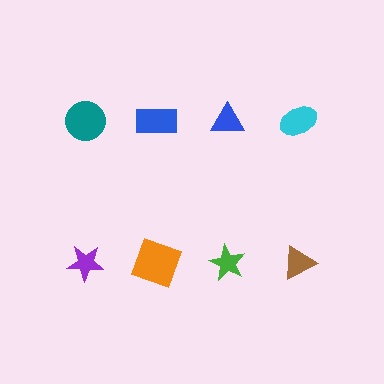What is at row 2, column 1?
A purple star.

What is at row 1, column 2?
A blue rectangle.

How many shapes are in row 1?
4 shapes.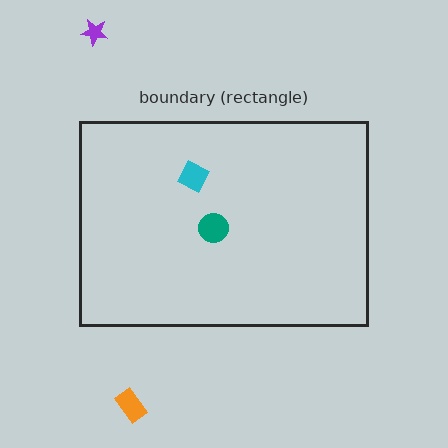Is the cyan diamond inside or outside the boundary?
Inside.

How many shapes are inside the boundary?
2 inside, 2 outside.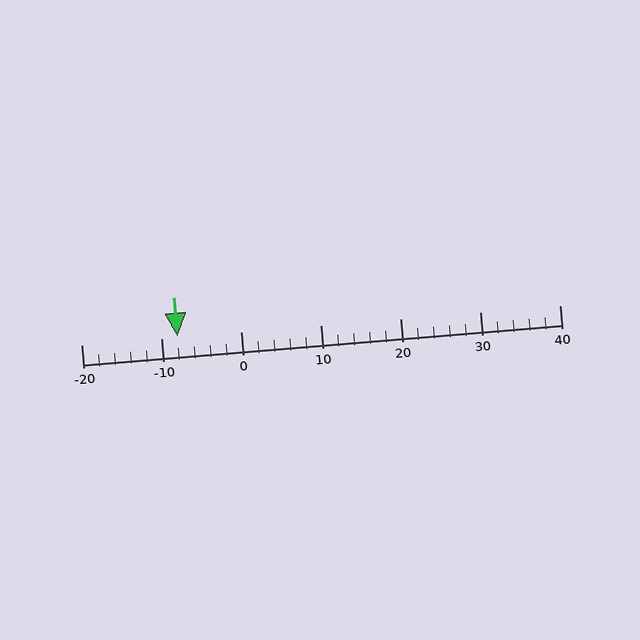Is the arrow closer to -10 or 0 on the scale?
The arrow is closer to -10.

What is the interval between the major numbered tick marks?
The major tick marks are spaced 10 units apart.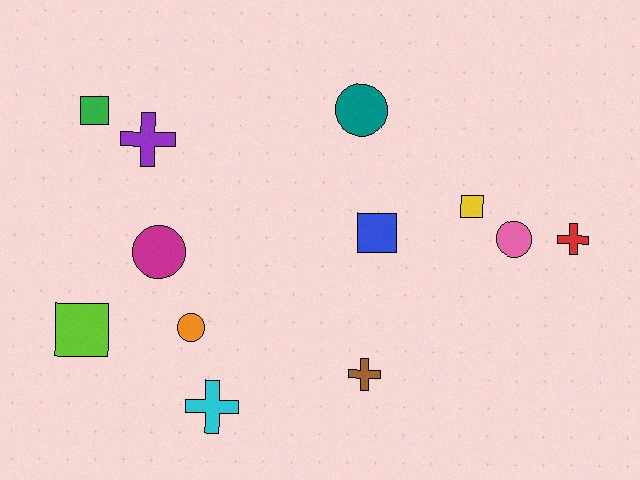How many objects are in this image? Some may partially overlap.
There are 12 objects.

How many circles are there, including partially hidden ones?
There are 4 circles.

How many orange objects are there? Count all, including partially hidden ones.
There is 1 orange object.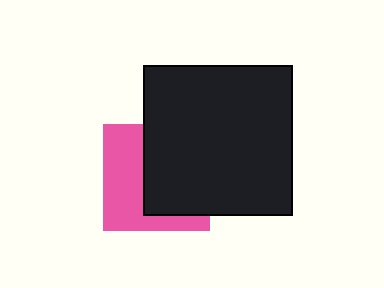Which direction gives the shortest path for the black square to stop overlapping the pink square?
Moving right gives the shortest separation.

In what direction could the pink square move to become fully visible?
The pink square could move left. That would shift it out from behind the black square entirely.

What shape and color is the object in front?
The object in front is a black square.